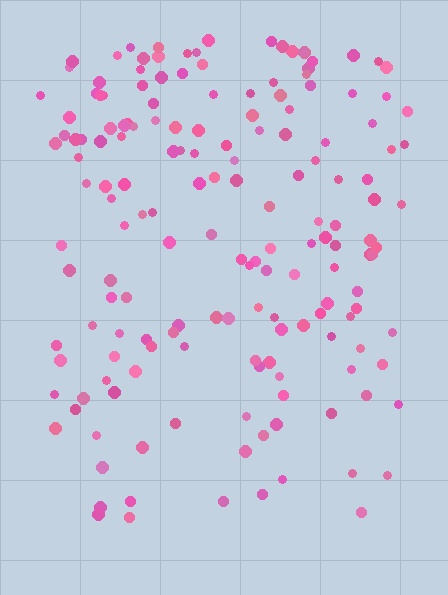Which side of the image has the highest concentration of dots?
The top.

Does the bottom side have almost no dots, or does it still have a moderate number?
Still a moderate number, just noticeably fewer than the top.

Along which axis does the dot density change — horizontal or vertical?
Vertical.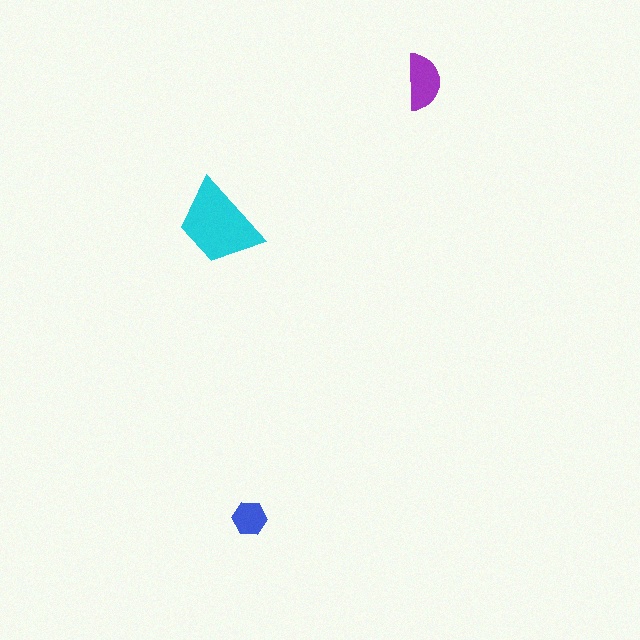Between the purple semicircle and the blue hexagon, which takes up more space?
The purple semicircle.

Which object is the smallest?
The blue hexagon.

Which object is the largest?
The cyan trapezoid.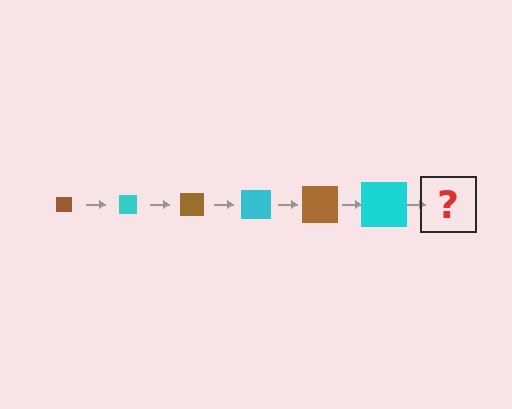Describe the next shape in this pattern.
It should be a brown square, larger than the previous one.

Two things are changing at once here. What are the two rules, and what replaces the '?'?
The two rules are that the square grows larger each step and the color cycles through brown and cyan. The '?' should be a brown square, larger than the previous one.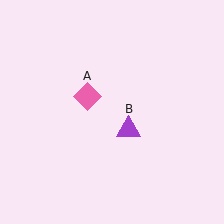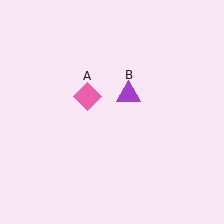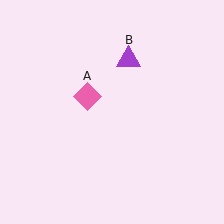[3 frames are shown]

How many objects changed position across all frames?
1 object changed position: purple triangle (object B).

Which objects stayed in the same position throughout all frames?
Pink diamond (object A) remained stationary.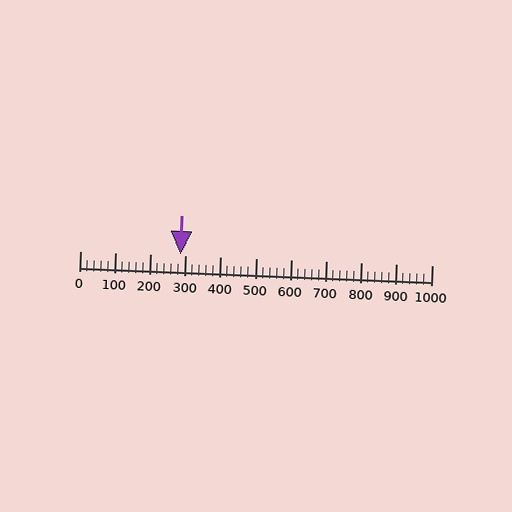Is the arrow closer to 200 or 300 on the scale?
The arrow is closer to 300.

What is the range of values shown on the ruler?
The ruler shows values from 0 to 1000.